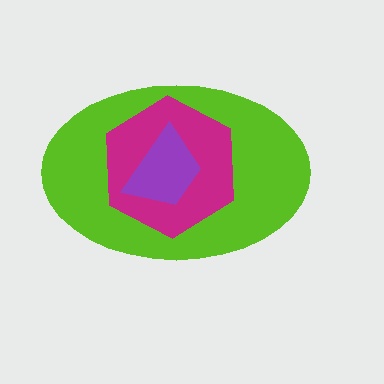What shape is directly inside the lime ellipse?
The magenta hexagon.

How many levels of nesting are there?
3.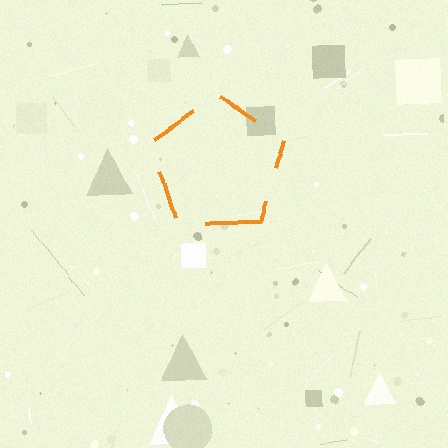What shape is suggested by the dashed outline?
The dashed outline suggests a pentagon.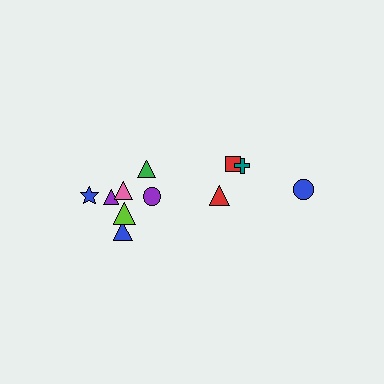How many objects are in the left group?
There are 7 objects.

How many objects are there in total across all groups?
There are 11 objects.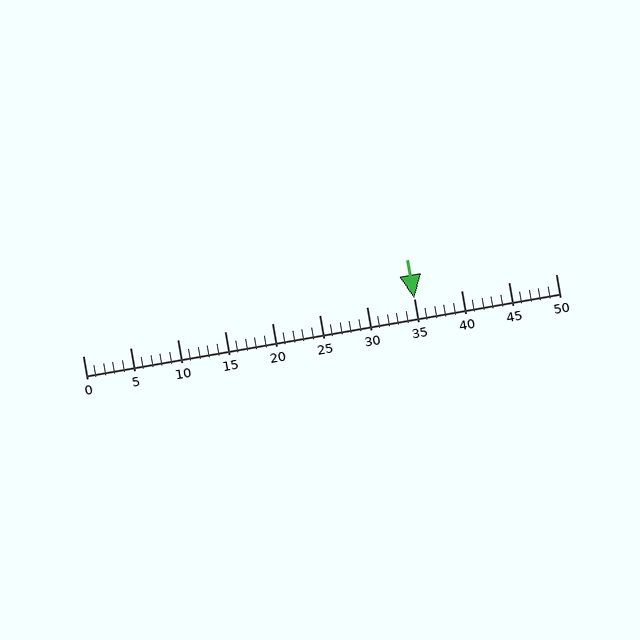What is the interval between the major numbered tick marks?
The major tick marks are spaced 5 units apart.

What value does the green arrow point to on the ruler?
The green arrow points to approximately 35.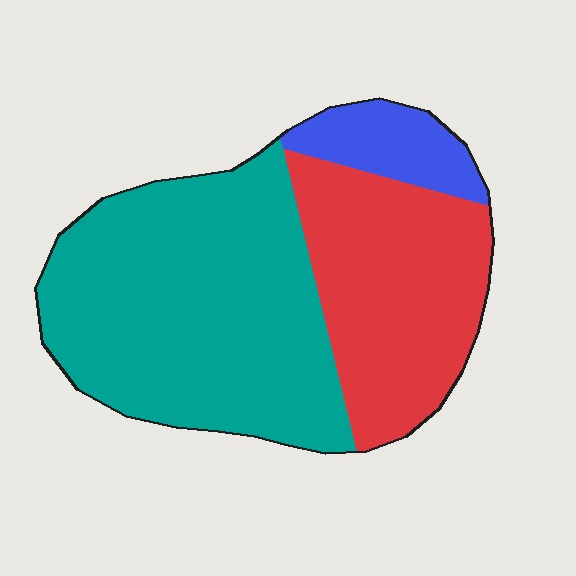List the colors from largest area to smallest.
From largest to smallest: teal, red, blue.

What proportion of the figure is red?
Red covers roughly 35% of the figure.